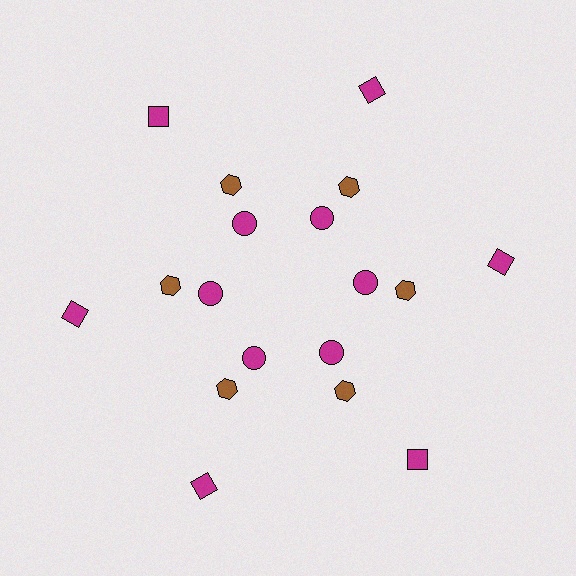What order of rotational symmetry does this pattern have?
This pattern has 6-fold rotational symmetry.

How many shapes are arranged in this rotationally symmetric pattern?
There are 18 shapes, arranged in 6 groups of 3.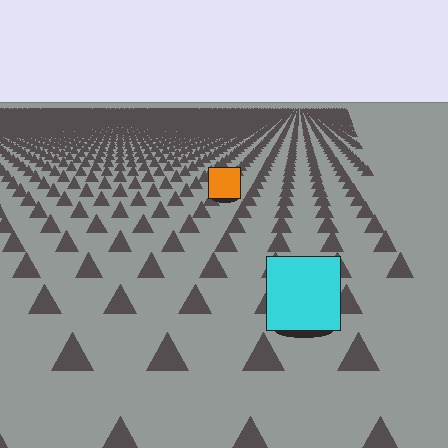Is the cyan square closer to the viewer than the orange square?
Yes. The cyan square is closer — you can tell from the texture gradient: the ground texture is coarser near it.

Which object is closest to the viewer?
The cyan square is closest. The texture marks near it are larger and more spread out.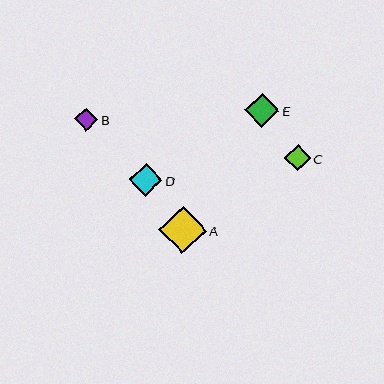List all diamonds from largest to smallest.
From largest to smallest: A, E, D, C, B.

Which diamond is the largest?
Diamond A is the largest with a size of approximately 47 pixels.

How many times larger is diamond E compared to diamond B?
Diamond E is approximately 1.5 times the size of diamond B.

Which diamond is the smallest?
Diamond B is the smallest with a size of approximately 23 pixels.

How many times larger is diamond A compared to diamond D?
Diamond A is approximately 1.4 times the size of diamond D.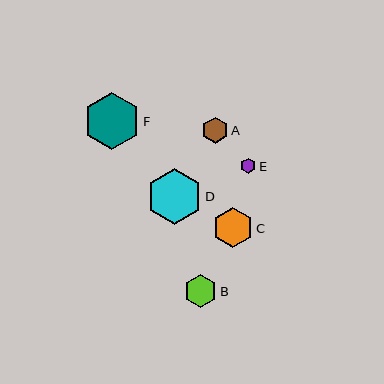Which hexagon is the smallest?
Hexagon E is the smallest with a size of approximately 15 pixels.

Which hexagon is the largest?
Hexagon F is the largest with a size of approximately 57 pixels.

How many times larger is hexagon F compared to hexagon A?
Hexagon F is approximately 2.1 times the size of hexagon A.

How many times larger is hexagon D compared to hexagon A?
Hexagon D is approximately 2.1 times the size of hexagon A.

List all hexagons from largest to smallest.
From largest to smallest: F, D, C, B, A, E.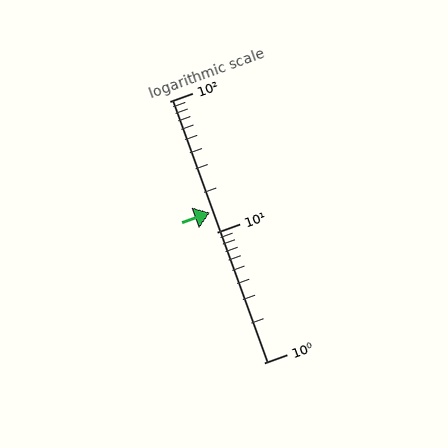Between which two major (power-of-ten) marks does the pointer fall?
The pointer is between 10 and 100.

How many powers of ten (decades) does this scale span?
The scale spans 2 decades, from 1 to 100.